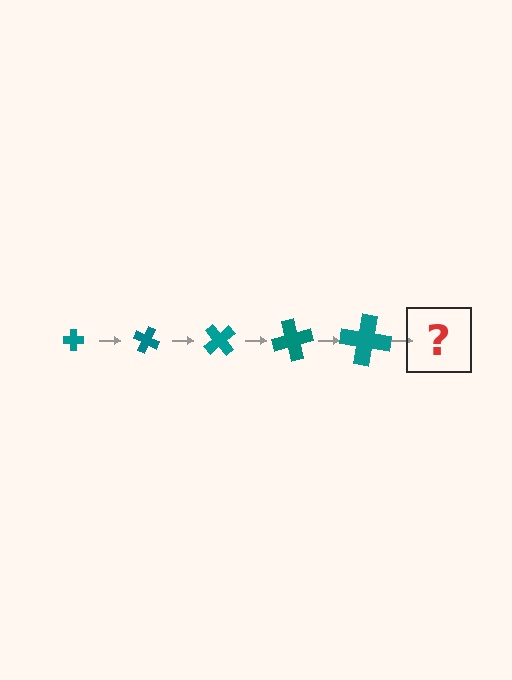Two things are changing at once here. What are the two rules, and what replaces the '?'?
The two rules are that the cross grows larger each step and it rotates 25 degrees each step. The '?' should be a cross, larger than the previous one and rotated 125 degrees from the start.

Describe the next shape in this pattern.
It should be a cross, larger than the previous one and rotated 125 degrees from the start.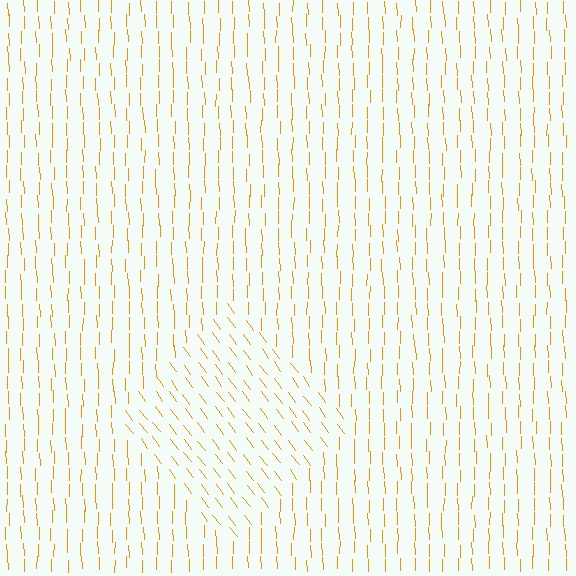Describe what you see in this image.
The image is filled with small orange line segments. A diamond region in the image has lines oriented differently from the surrounding lines, creating a visible texture boundary.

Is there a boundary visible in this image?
Yes, there is a texture boundary formed by a change in line orientation.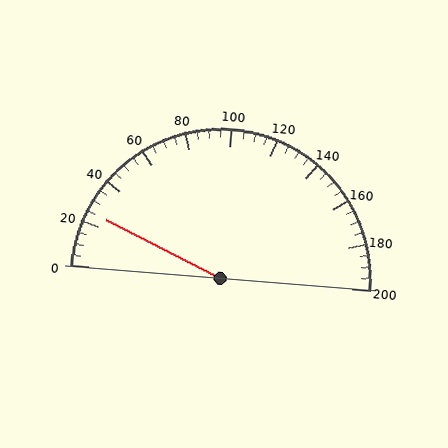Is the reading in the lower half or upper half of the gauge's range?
The reading is in the lower half of the range (0 to 200).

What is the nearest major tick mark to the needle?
The nearest major tick mark is 20.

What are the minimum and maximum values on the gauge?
The gauge ranges from 0 to 200.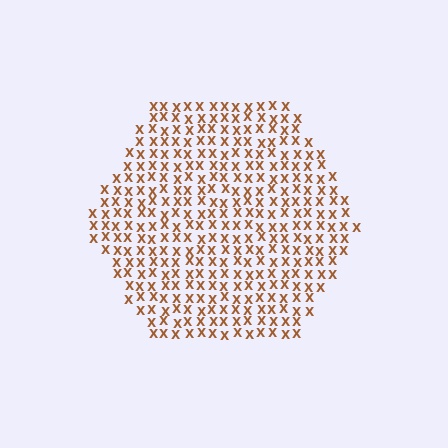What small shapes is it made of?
It is made of small letter X's.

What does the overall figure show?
The overall figure shows a hexagon.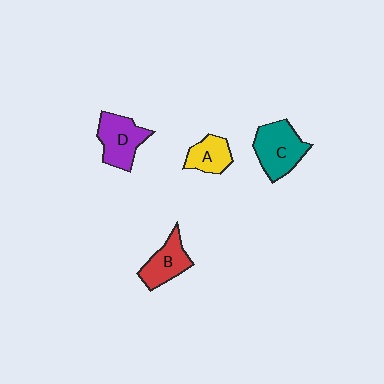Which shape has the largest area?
Shape C (teal).